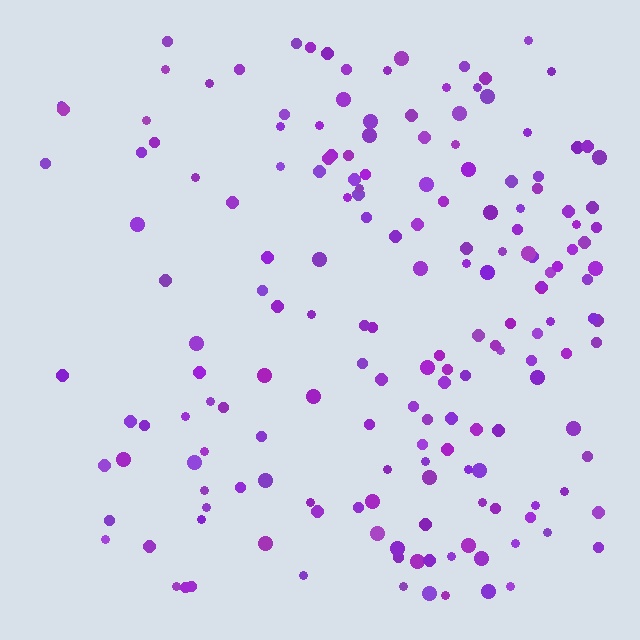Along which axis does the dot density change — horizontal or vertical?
Horizontal.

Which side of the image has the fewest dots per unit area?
The left.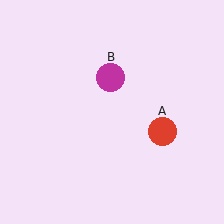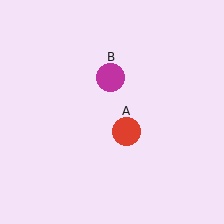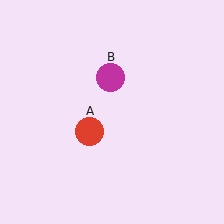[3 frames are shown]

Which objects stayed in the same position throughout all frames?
Magenta circle (object B) remained stationary.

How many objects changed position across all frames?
1 object changed position: red circle (object A).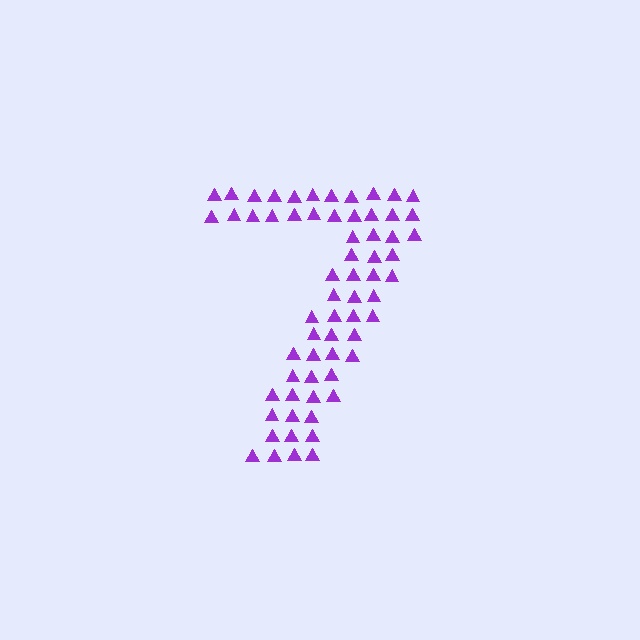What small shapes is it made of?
It is made of small triangles.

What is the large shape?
The large shape is the digit 7.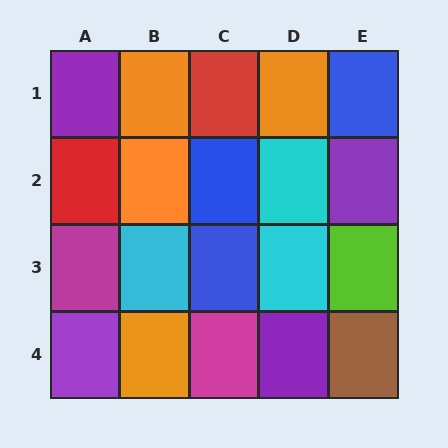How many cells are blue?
3 cells are blue.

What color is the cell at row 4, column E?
Brown.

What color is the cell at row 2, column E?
Purple.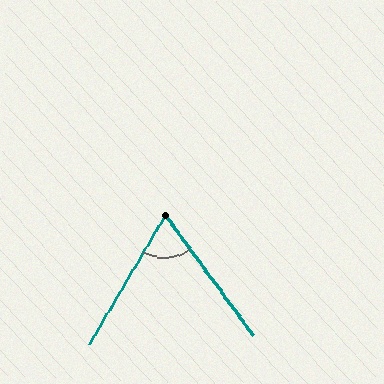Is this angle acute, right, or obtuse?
It is acute.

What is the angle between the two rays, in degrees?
Approximately 67 degrees.